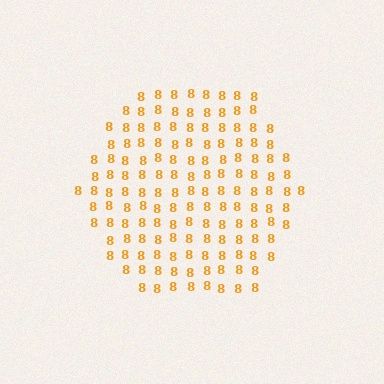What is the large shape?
The large shape is a hexagon.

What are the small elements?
The small elements are digit 8's.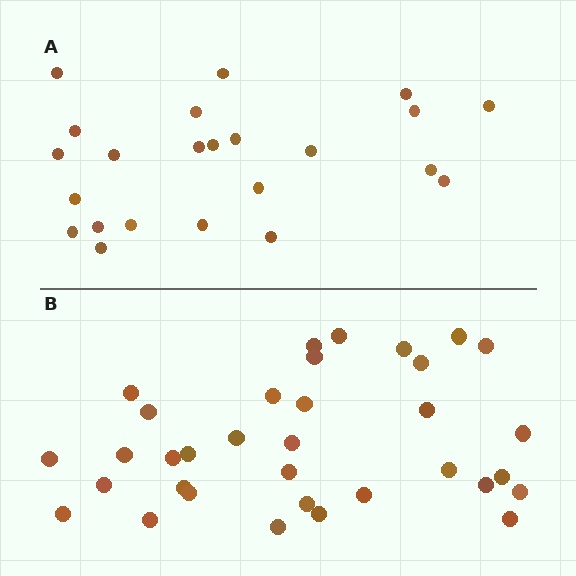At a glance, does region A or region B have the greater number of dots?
Region B (the bottom region) has more dots.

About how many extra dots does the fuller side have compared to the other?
Region B has roughly 12 or so more dots than region A.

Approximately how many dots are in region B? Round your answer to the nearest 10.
About 30 dots. (The exact count is 34, which rounds to 30.)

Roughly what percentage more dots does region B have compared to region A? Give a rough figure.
About 50% more.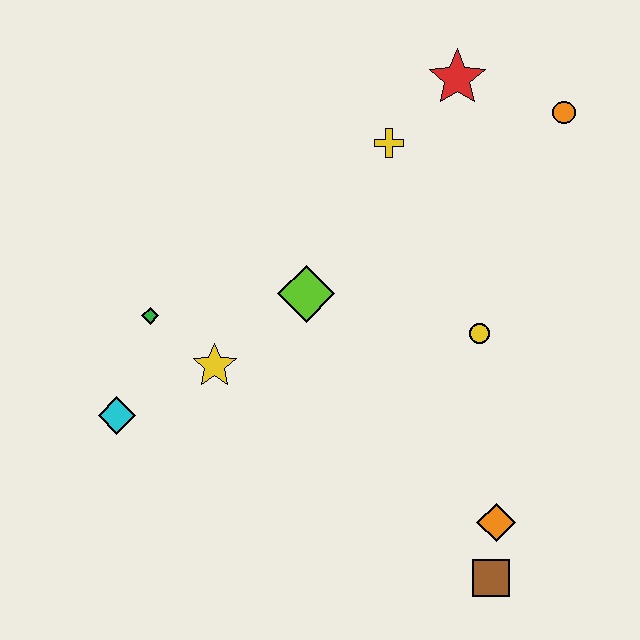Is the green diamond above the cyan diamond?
Yes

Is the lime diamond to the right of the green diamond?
Yes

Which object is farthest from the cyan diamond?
The orange circle is farthest from the cyan diamond.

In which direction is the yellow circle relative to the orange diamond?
The yellow circle is above the orange diamond.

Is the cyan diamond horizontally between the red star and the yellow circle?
No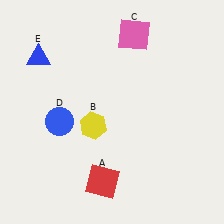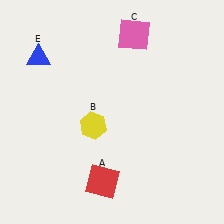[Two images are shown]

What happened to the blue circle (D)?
The blue circle (D) was removed in Image 2. It was in the bottom-left area of Image 1.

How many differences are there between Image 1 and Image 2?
There is 1 difference between the two images.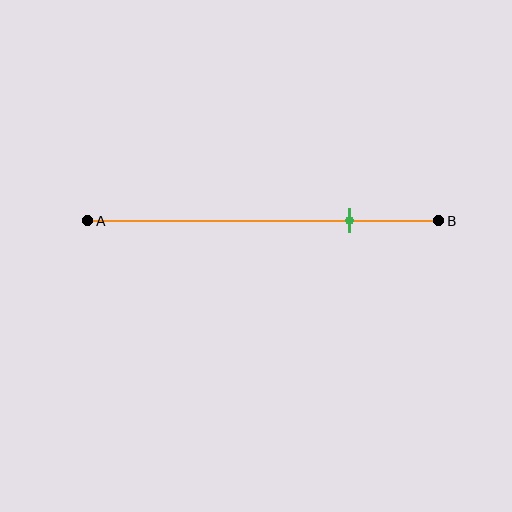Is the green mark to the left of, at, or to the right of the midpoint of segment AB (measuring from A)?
The green mark is to the right of the midpoint of segment AB.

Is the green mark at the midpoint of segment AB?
No, the mark is at about 75% from A, not at the 50% midpoint.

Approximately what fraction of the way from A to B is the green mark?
The green mark is approximately 75% of the way from A to B.